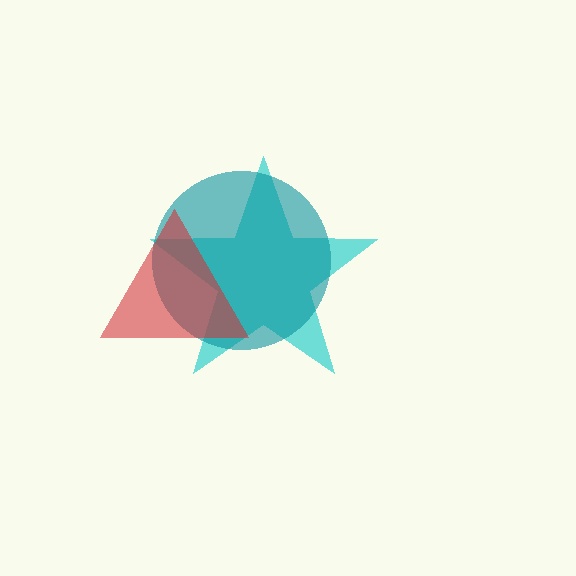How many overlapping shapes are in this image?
There are 3 overlapping shapes in the image.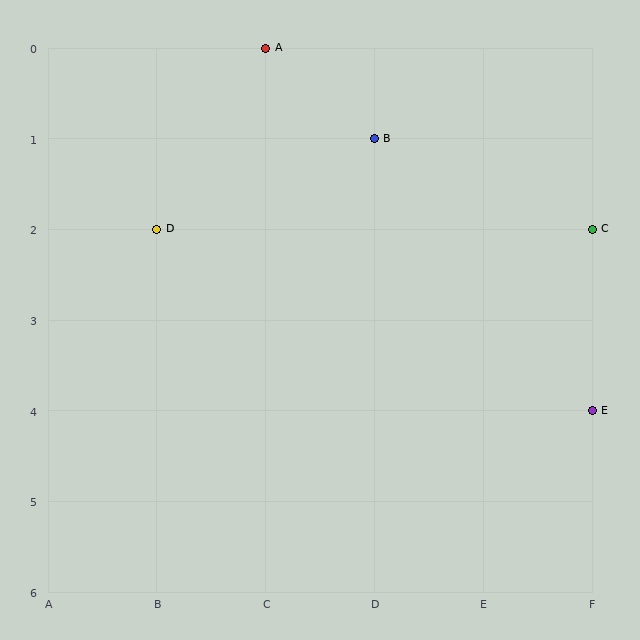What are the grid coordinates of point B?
Point B is at grid coordinates (D, 1).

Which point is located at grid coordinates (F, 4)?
Point E is at (F, 4).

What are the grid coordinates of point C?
Point C is at grid coordinates (F, 2).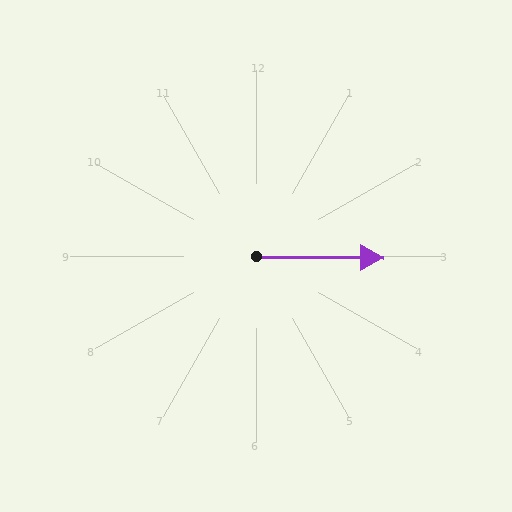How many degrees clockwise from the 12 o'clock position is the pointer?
Approximately 91 degrees.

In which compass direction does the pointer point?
East.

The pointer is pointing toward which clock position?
Roughly 3 o'clock.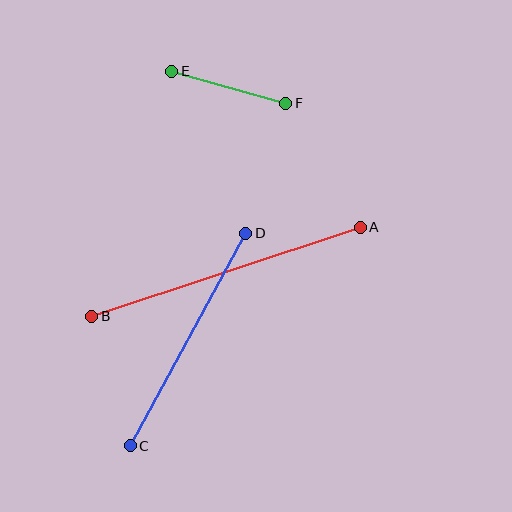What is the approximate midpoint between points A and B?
The midpoint is at approximately (226, 272) pixels.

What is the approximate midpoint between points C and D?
The midpoint is at approximately (188, 339) pixels.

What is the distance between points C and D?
The distance is approximately 242 pixels.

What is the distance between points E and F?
The distance is approximately 119 pixels.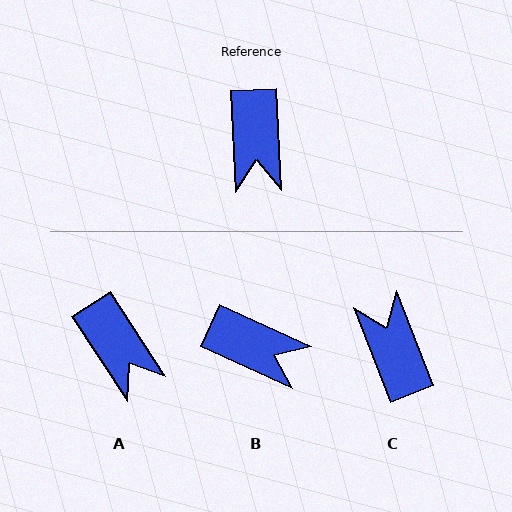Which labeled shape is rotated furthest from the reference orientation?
C, about 162 degrees away.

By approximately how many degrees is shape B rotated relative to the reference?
Approximately 63 degrees counter-clockwise.